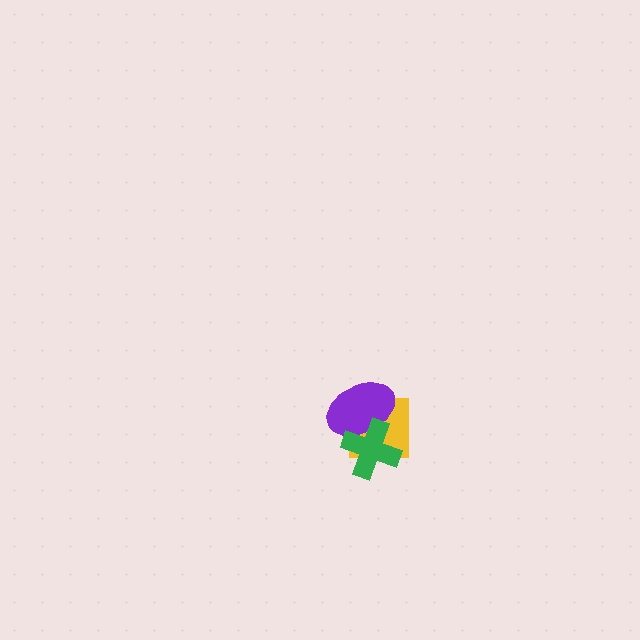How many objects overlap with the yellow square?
2 objects overlap with the yellow square.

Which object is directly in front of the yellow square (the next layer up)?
The purple ellipse is directly in front of the yellow square.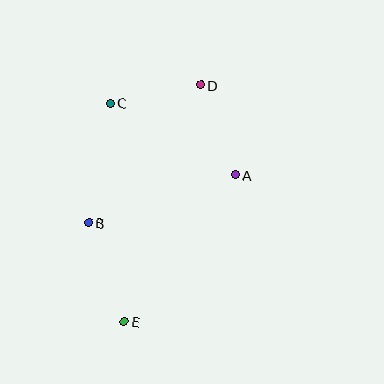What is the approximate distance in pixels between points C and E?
The distance between C and E is approximately 219 pixels.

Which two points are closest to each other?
Points C and D are closest to each other.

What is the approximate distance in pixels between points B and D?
The distance between B and D is approximately 178 pixels.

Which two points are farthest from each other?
Points D and E are farthest from each other.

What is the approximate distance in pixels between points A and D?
The distance between A and D is approximately 96 pixels.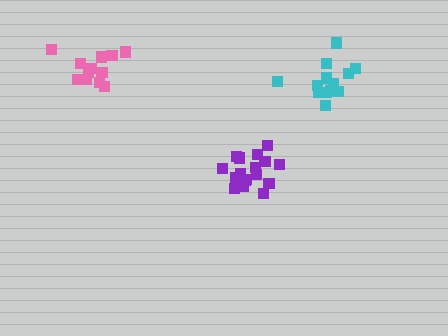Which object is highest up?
The pink cluster is topmost.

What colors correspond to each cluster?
The clusters are colored: cyan, pink, purple.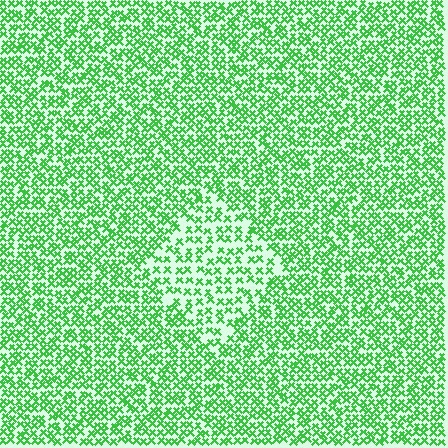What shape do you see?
I see a diamond.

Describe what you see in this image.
The image contains small green elements arranged at two different densities. A diamond-shaped region is visible where the elements are less densely packed than the surrounding area.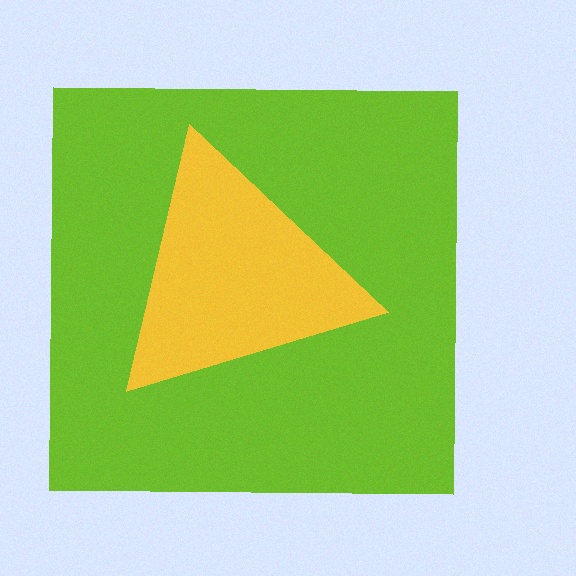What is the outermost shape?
The lime square.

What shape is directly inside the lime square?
The yellow triangle.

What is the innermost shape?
The yellow triangle.